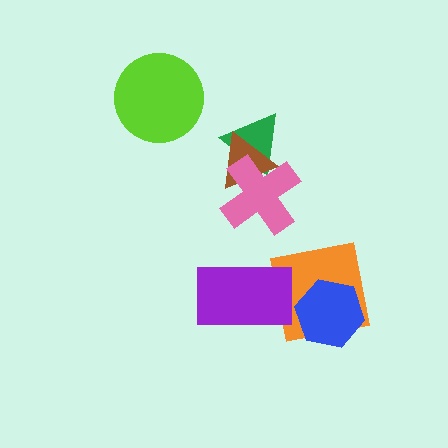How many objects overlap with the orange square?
2 objects overlap with the orange square.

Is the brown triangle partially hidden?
Yes, it is partially covered by another shape.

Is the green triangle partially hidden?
Yes, it is partially covered by another shape.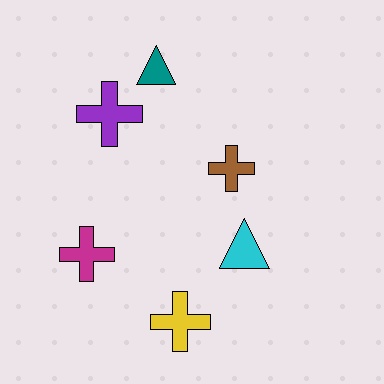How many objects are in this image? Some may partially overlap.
There are 6 objects.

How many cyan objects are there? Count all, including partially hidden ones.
There is 1 cyan object.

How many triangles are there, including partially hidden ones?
There are 2 triangles.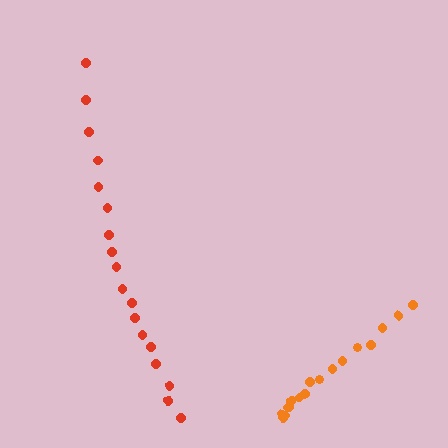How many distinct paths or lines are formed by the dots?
There are 2 distinct paths.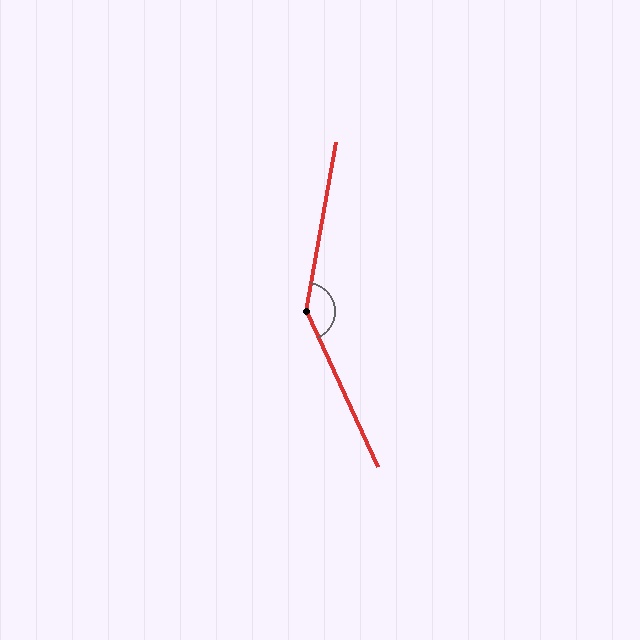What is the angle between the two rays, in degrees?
Approximately 145 degrees.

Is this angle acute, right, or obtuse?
It is obtuse.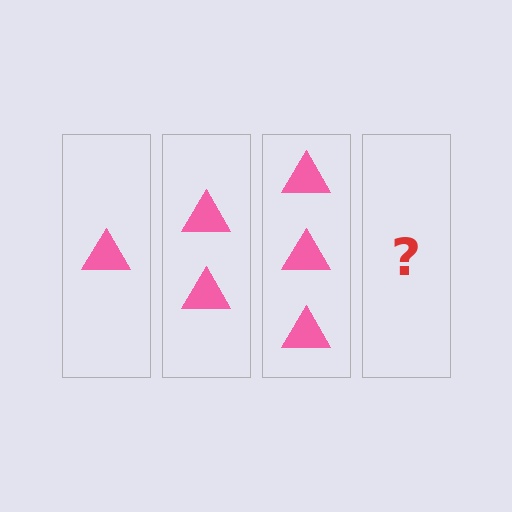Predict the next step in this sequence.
The next step is 4 triangles.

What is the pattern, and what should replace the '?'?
The pattern is that each step adds one more triangle. The '?' should be 4 triangles.